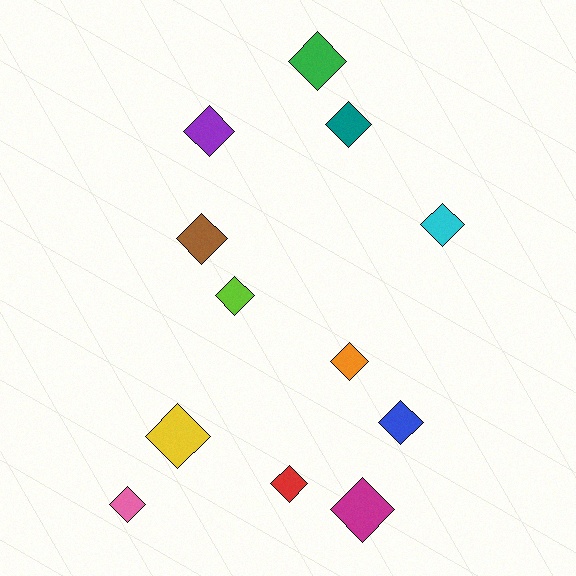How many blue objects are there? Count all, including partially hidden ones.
There is 1 blue object.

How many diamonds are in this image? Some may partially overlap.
There are 12 diamonds.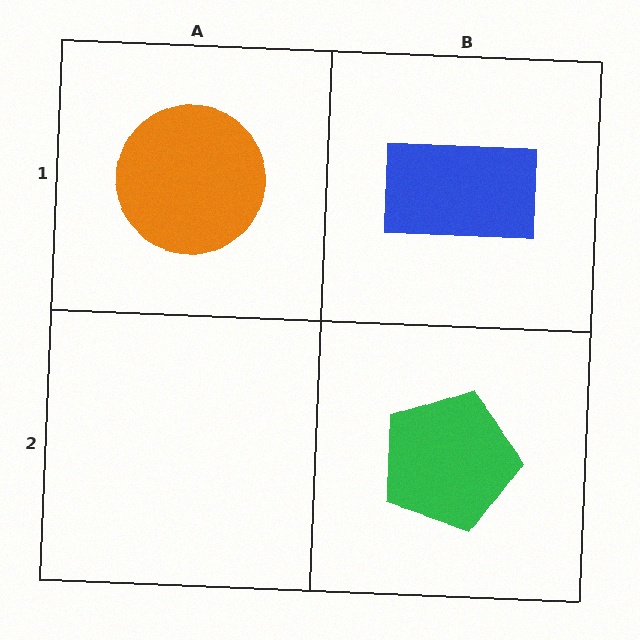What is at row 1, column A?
An orange circle.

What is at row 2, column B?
A green pentagon.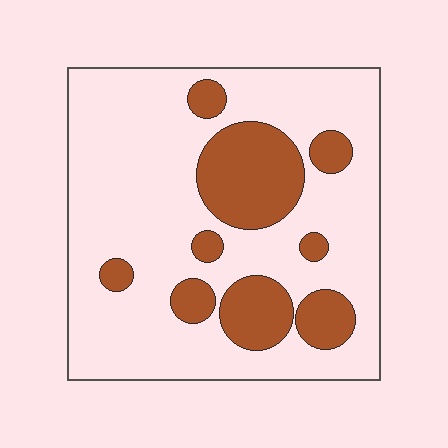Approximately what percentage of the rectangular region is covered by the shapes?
Approximately 25%.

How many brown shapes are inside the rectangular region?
9.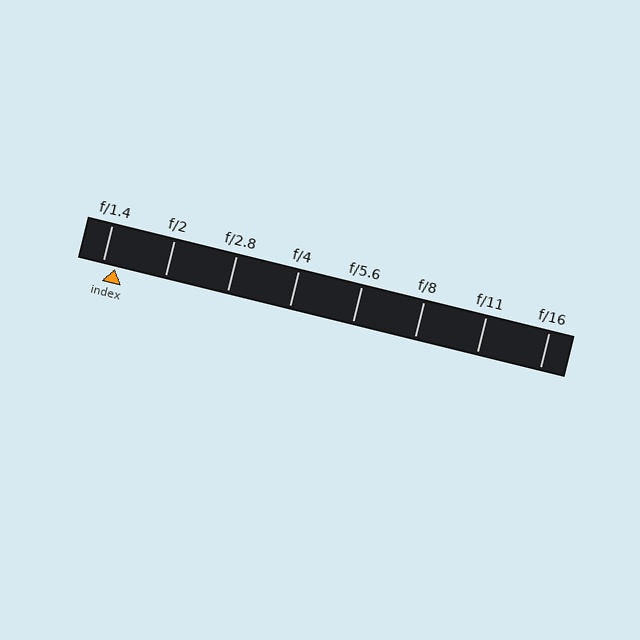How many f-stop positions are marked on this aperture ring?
There are 8 f-stop positions marked.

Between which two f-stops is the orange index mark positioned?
The index mark is between f/1.4 and f/2.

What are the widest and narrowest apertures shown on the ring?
The widest aperture shown is f/1.4 and the narrowest is f/16.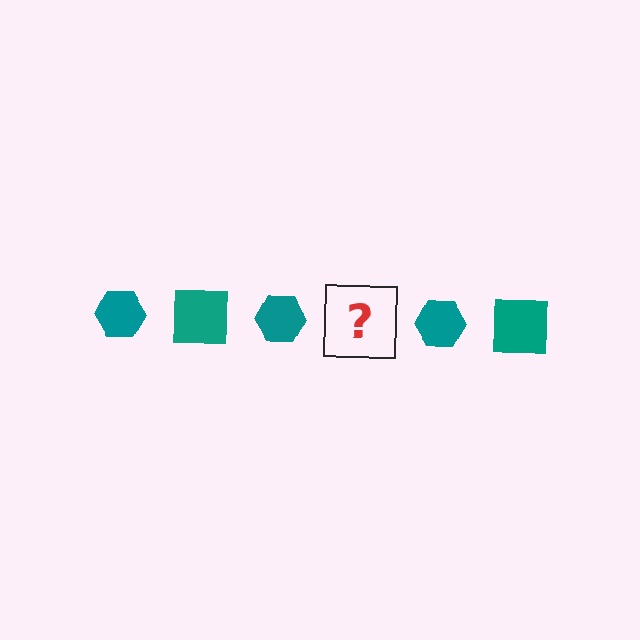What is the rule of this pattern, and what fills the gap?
The rule is that the pattern cycles through hexagon, square shapes in teal. The gap should be filled with a teal square.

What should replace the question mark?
The question mark should be replaced with a teal square.